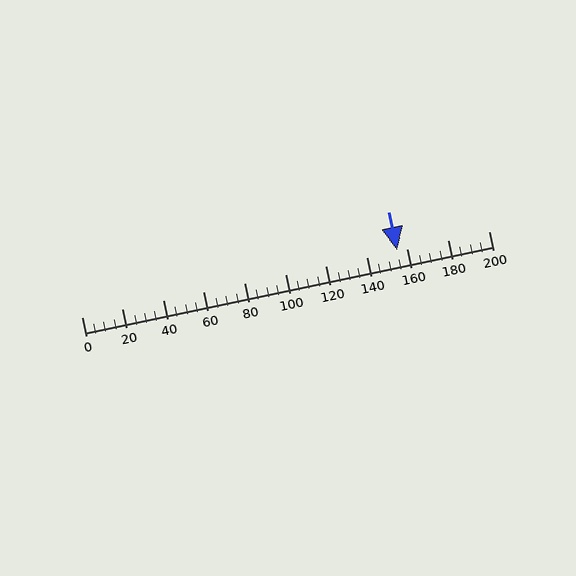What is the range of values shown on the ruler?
The ruler shows values from 0 to 200.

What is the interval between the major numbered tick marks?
The major tick marks are spaced 20 units apart.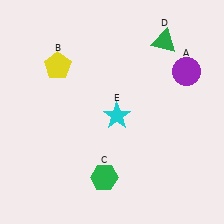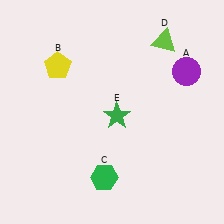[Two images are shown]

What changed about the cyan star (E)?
In Image 1, E is cyan. In Image 2, it changed to green.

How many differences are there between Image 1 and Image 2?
There are 2 differences between the two images.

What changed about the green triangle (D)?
In Image 1, D is green. In Image 2, it changed to lime.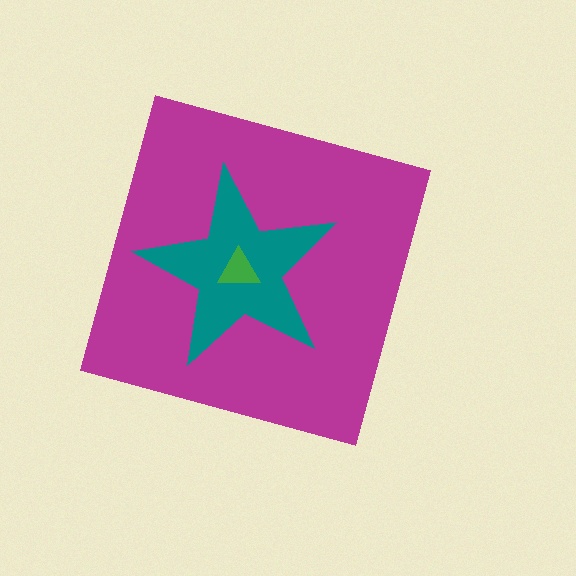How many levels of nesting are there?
3.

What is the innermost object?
The green triangle.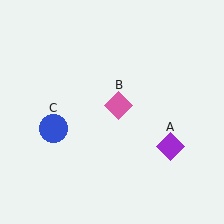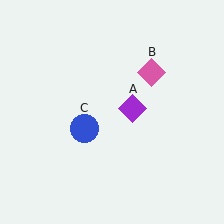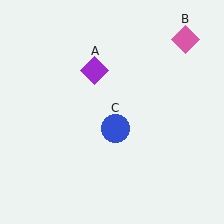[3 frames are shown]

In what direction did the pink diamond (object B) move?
The pink diamond (object B) moved up and to the right.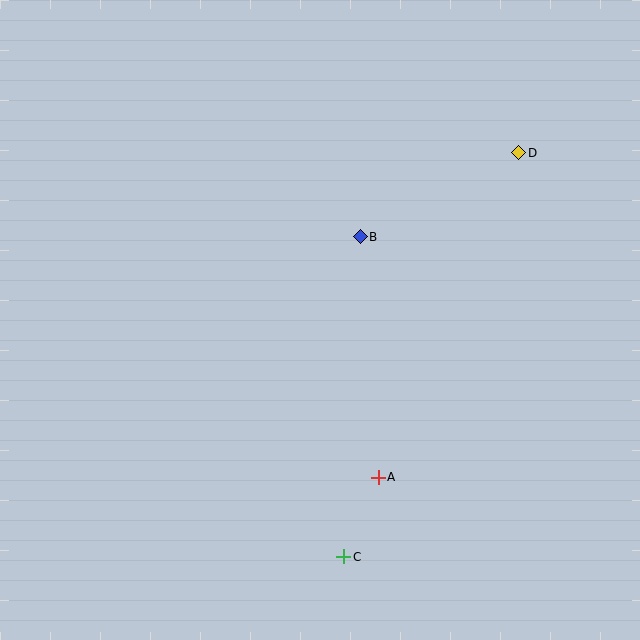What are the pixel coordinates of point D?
Point D is at (519, 153).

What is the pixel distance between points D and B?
The distance between D and B is 179 pixels.